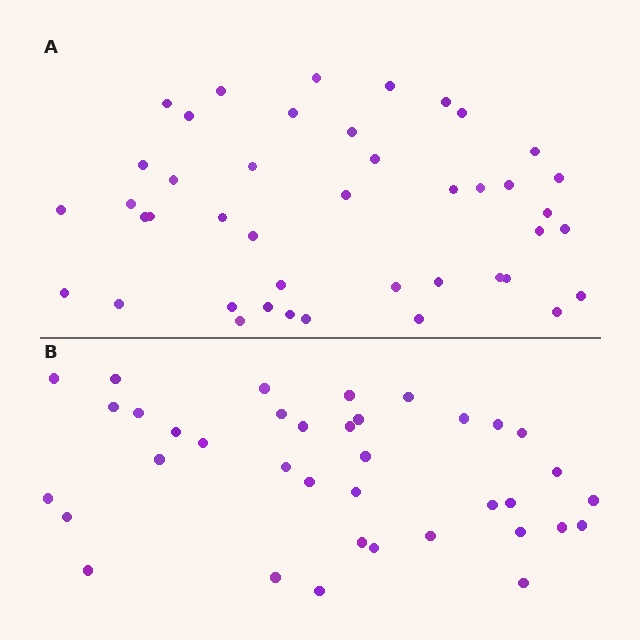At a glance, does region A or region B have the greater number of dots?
Region A (the top region) has more dots.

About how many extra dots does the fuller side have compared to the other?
Region A has about 6 more dots than region B.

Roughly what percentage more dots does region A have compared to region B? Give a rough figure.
About 15% more.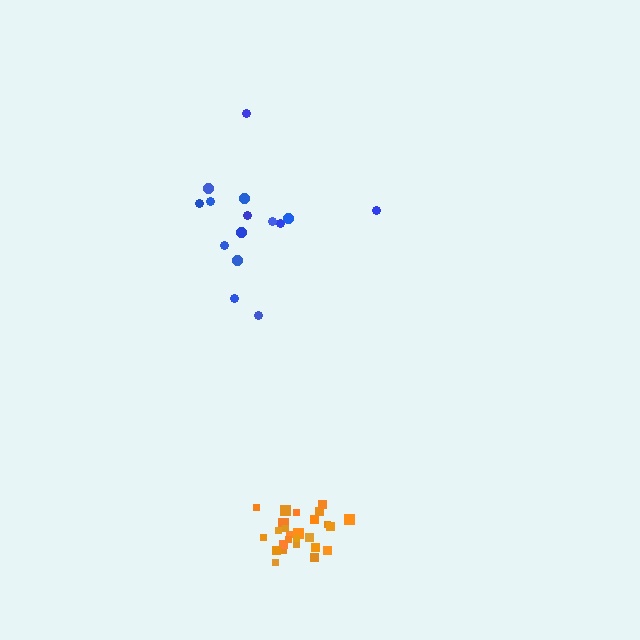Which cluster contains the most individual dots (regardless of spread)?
Orange (26).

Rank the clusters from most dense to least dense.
orange, blue.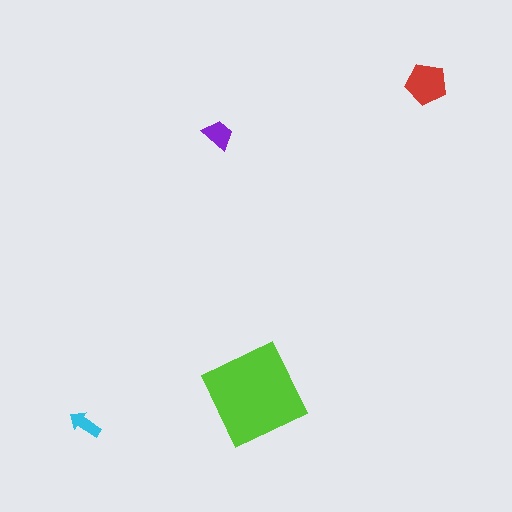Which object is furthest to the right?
The red pentagon is rightmost.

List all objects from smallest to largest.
The cyan arrow, the purple trapezoid, the red pentagon, the lime diamond.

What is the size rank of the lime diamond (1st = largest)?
1st.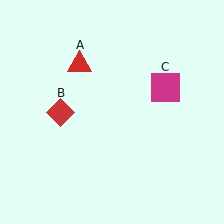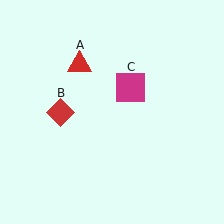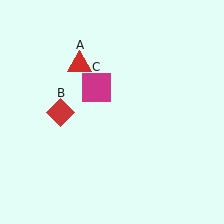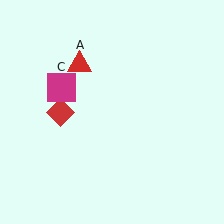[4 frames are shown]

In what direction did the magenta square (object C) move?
The magenta square (object C) moved left.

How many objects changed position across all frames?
1 object changed position: magenta square (object C).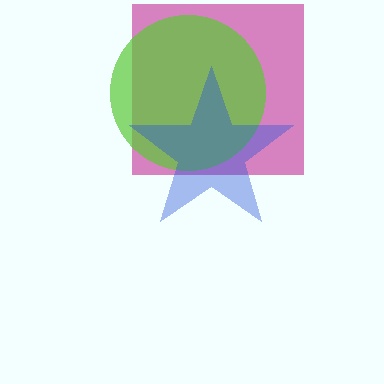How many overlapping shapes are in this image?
There are 3 overlapping shapes in the image.